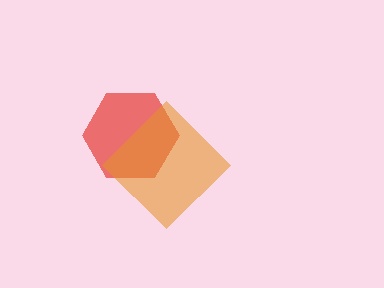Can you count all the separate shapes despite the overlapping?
Yes, there are 2 separate shapes.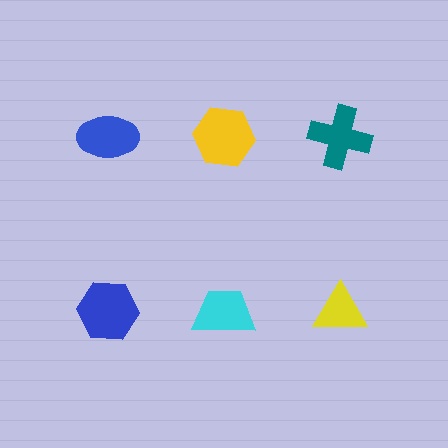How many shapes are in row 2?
3 shapes.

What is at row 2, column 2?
A cyan trapezoid.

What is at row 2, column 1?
A blue hexagon.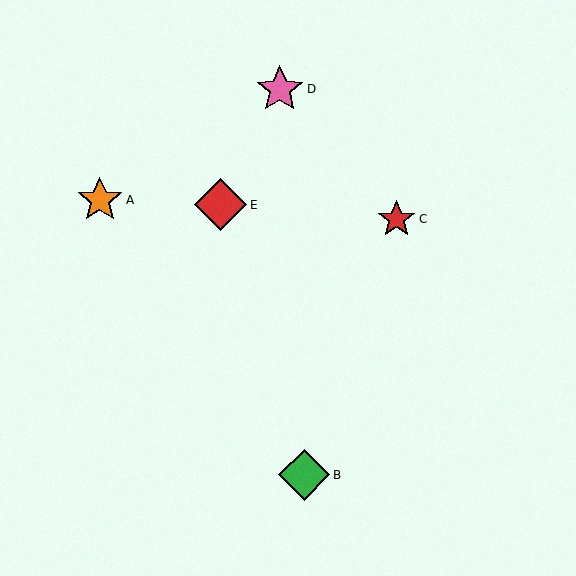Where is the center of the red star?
The center of the red star is at (397, 219).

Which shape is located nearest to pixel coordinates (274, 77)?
The pink star (labeled D) at (280, 89) is nearest to that location.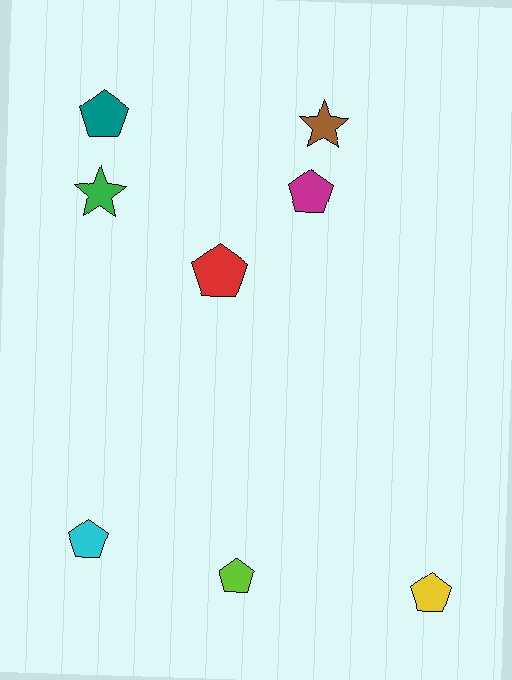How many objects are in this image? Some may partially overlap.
There are 8 objects.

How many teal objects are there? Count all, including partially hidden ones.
There is 1 teal object.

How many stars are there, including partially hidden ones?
There are 2 stars.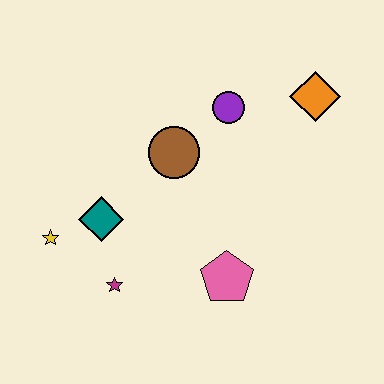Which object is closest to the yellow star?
The teal diamond is closest to the yellow star.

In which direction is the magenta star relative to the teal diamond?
The magenta star is below the teal diamond.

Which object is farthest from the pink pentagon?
The orange diamond is farthest from the pink pentagon.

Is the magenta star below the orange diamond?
Yes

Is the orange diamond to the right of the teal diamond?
Yes